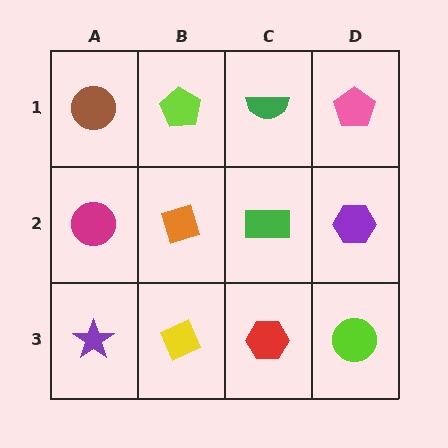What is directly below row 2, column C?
A red hexagon.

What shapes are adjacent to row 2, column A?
A brown circle (row 1, column A), a purple star (row 3, column A), an orange diamond (row 2, column B).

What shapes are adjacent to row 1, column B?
An orange diamond (row 2, column B), a brown circle (row 1, column A), a green semicircle (row 1, column C).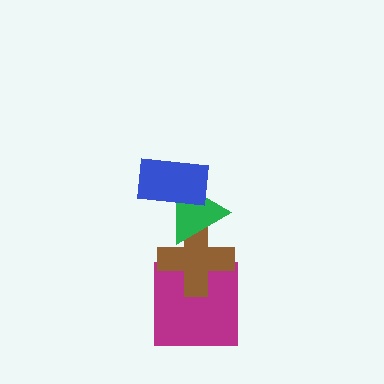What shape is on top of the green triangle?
The blue rectangle is on top of the green triangle.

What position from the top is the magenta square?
The magenta square is 4th from the top.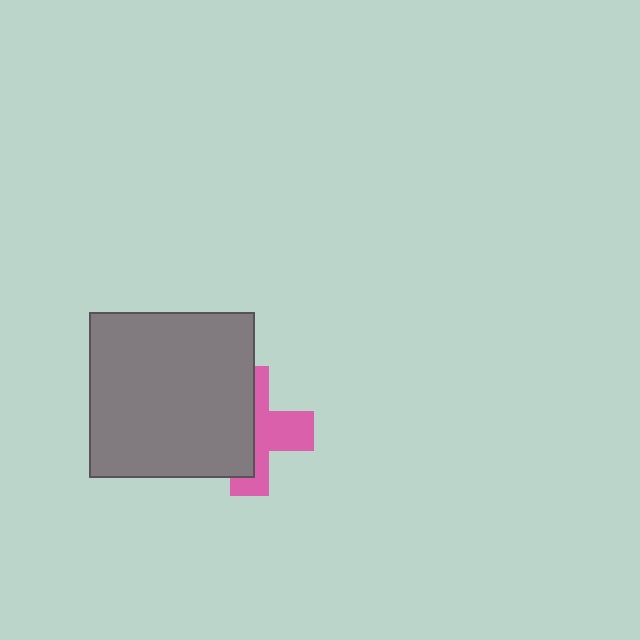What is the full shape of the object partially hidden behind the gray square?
The partially hidden object is a pink cross.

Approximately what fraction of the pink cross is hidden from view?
Roughly 54% of the pink cross is hidden behind the gray square.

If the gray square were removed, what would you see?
You would see the complete pink cross.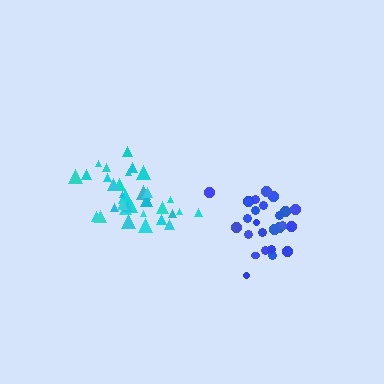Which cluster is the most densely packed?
Cyan.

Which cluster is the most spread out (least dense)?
Blue.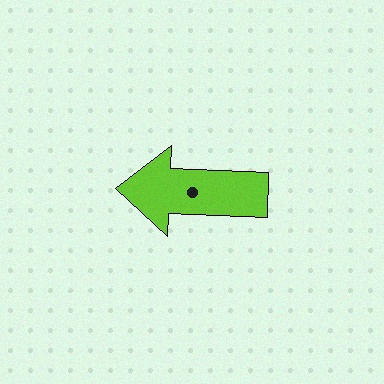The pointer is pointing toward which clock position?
Roughly 9 o'clock.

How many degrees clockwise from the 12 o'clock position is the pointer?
Approximately 272 degrees.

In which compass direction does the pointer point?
West.